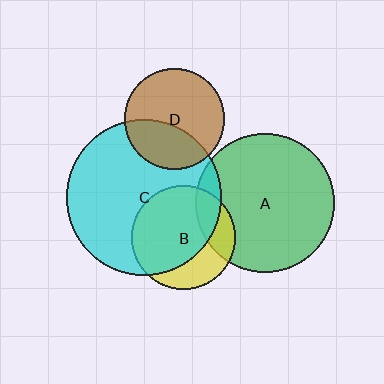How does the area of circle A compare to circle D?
Approximately 1.9 times.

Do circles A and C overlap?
Yes.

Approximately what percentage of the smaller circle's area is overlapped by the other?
Approximately 10%.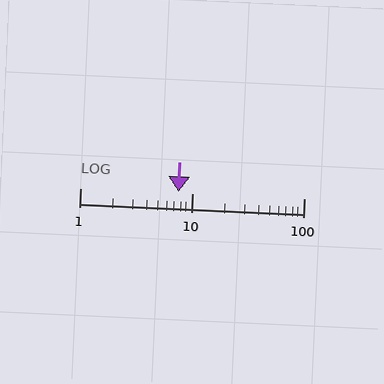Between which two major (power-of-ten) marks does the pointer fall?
The pointer is between 1 and 10.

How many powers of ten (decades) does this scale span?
The scale spans 2 decades, from 1 to 100.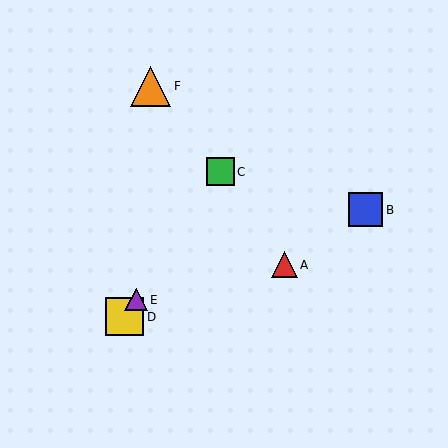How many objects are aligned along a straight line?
3 objects (C, D, E) are aligned along a straight line.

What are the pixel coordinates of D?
Object D is at (125, 317).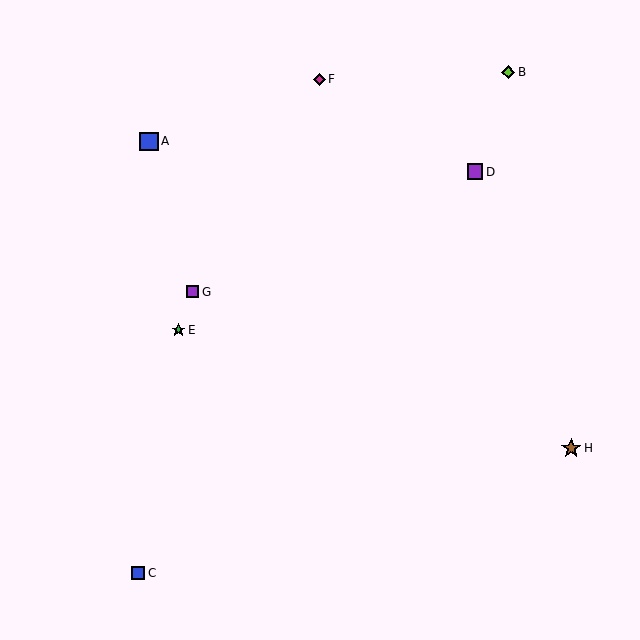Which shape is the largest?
The brown star (labeled H) is the largest.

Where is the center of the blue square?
The center of the blue square is at (138, 573).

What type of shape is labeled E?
Shape E is a green star.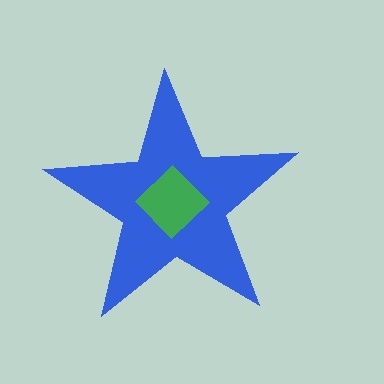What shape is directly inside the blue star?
The green diamond.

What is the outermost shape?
The blue star.